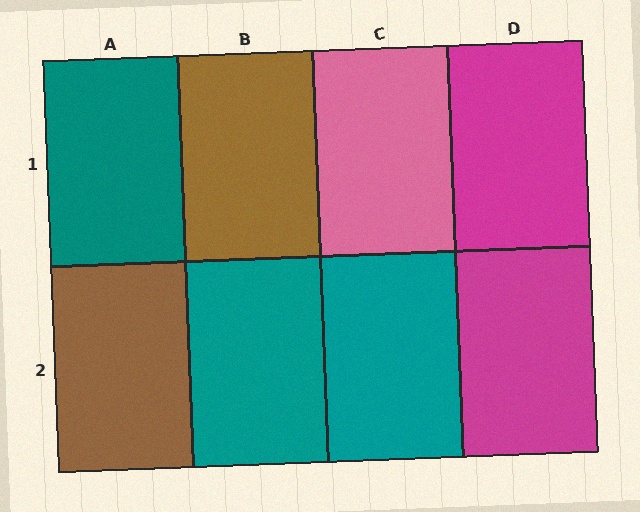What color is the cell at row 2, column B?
Teal.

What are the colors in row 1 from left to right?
Teal, brown, pink, magenta.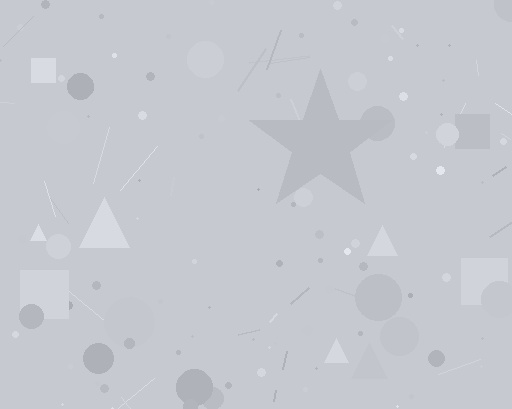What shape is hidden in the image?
A star is hidden in the image.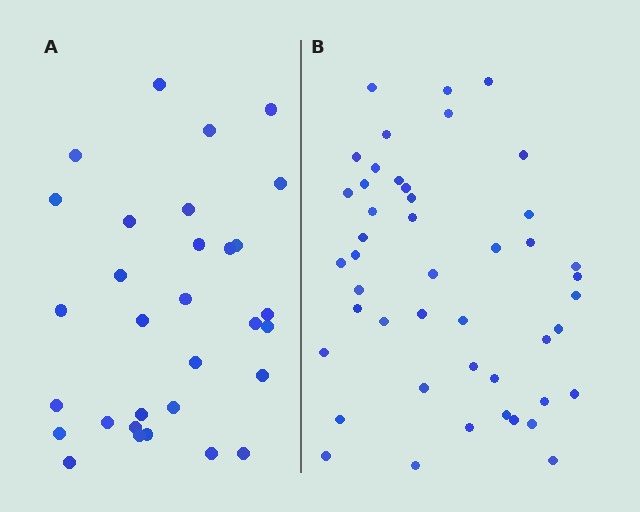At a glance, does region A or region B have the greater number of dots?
Region B (the right region) has more dots.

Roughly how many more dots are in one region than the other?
Region B has approximately 15 more dots than region A.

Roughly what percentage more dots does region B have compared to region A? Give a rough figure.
About 50% more.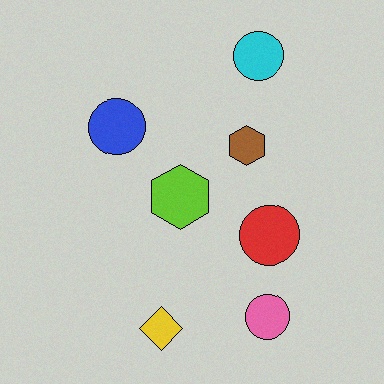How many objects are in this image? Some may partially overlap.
There are 7 objects.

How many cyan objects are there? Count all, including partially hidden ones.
There is 1 cyan object.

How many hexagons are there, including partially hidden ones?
There are 2 hexagons.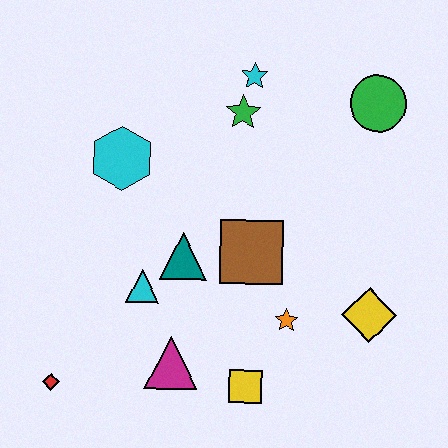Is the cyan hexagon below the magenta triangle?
No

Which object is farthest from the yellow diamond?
The red diamond is farthest from the yellow diamond.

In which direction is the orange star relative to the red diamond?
The orange star is to the right of the red diamond.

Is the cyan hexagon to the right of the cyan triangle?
No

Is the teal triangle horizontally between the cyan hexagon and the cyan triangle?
No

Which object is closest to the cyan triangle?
The teal triangle is closest to the cyan triangle.